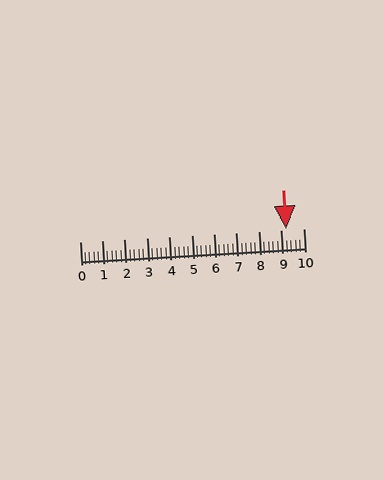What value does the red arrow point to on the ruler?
The red arrow points to approximately 9.2.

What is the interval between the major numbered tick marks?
The major tick marks are spaced 1 units apart.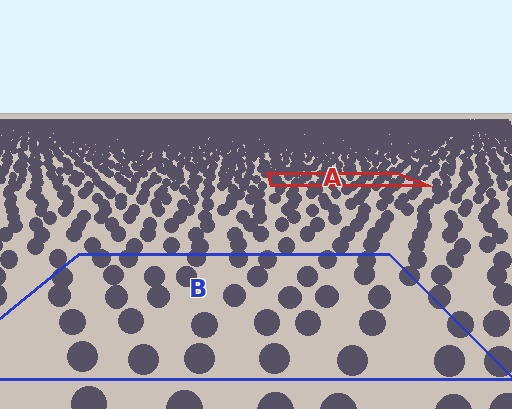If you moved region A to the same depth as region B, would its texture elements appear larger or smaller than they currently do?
They would appear larger. At a closer depth, the same texture elements are projected at a bigger on-screen size.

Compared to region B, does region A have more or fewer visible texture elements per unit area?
Region A has more texture elements per unit area — they are packed more densely because it is farther away.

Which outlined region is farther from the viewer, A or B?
Region A is farther from the viewer — the texture elements inside it appear smaller and more densely packed.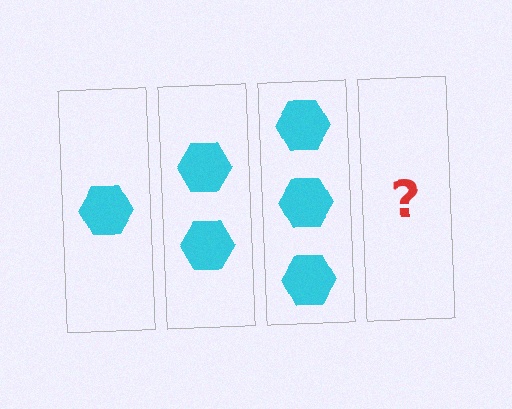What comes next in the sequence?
The next element should be 4 hexagons.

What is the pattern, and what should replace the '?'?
The pattern is that each step adds one more hexagon. The '?' should be 4 hexagons.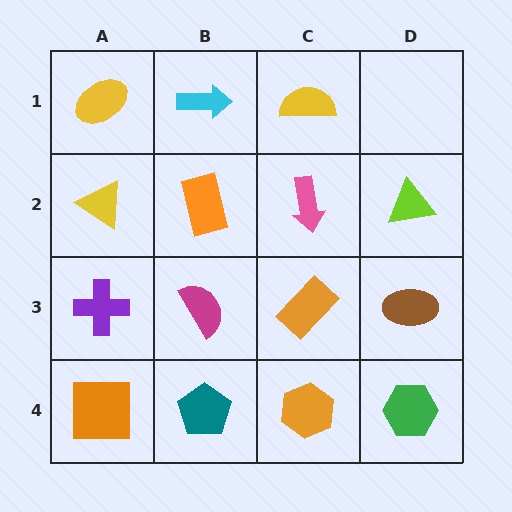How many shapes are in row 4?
4 shapes.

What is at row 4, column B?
A teal pentagon.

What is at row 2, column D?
A lime triangle.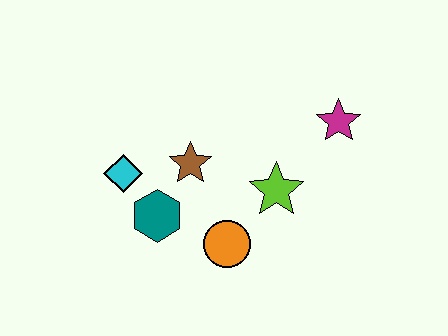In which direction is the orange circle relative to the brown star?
The orange circle is below the brown star.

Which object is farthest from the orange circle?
The magenta star is farthest from the orange circle.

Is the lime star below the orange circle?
No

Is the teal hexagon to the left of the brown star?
Yes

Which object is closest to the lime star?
The orange circle is closest to the lime star.